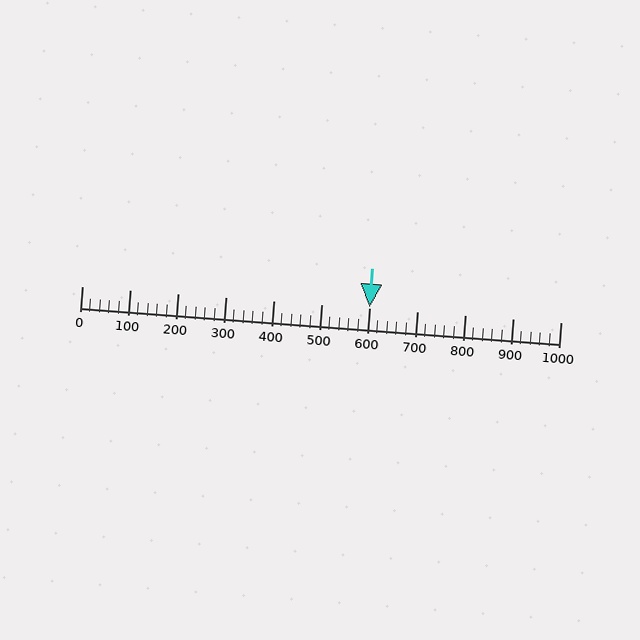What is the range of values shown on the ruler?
The ruler shows values from 0 to 1000.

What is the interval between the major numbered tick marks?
The major tick marks are spaced 100 units apart.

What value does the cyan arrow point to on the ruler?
The cyan arrow points to approximately 600.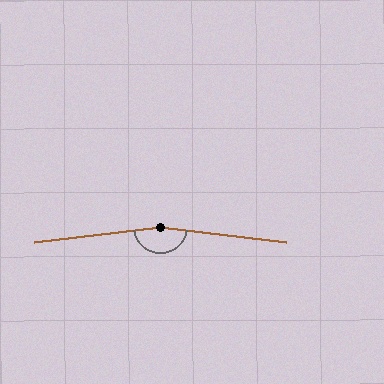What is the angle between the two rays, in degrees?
Approximately 166 degrees.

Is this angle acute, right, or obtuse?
It is obtuse.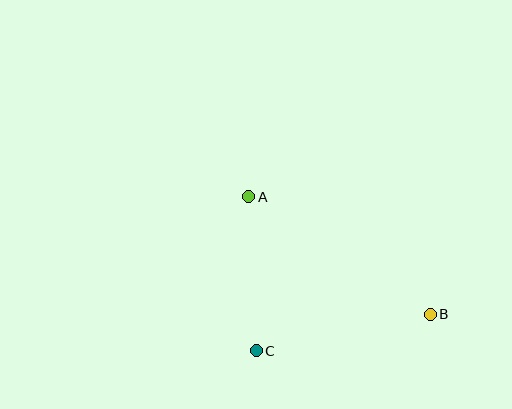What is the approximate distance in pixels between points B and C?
The distance between B and C is approximately 178 pixels.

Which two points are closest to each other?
Points A and C are closest to each other.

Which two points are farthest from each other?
Points A and B are farthest from each other.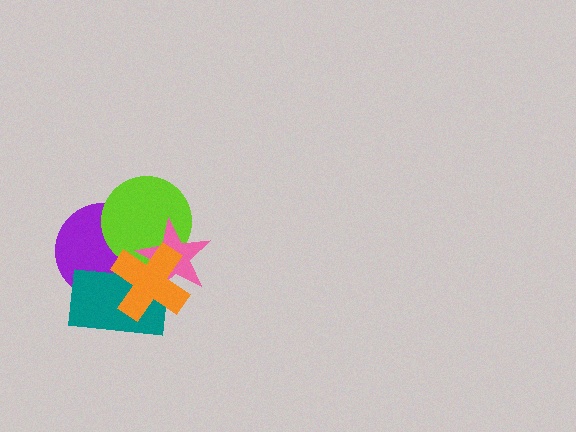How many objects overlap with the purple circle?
4 objects overlap with the purple circle.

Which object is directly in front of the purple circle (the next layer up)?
The teal rectangle is directly in front of the purple circle.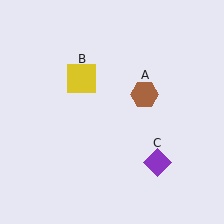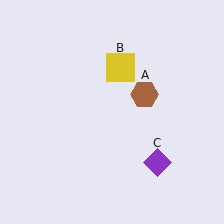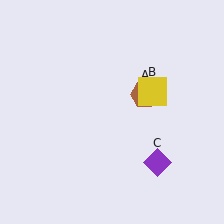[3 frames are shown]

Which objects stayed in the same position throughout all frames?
Brown hexagon (object A) and purple diamond (object C) remained stationary.